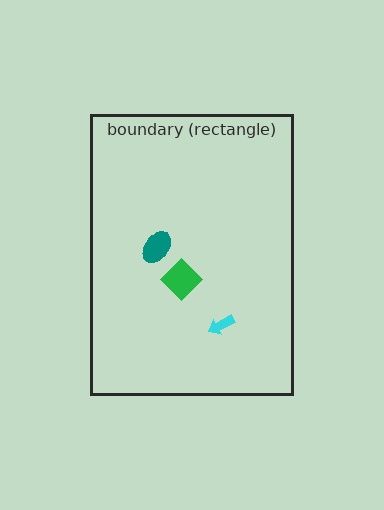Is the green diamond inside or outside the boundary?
Inside.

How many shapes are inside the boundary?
3 inside, 0 outside.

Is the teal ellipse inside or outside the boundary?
Inside.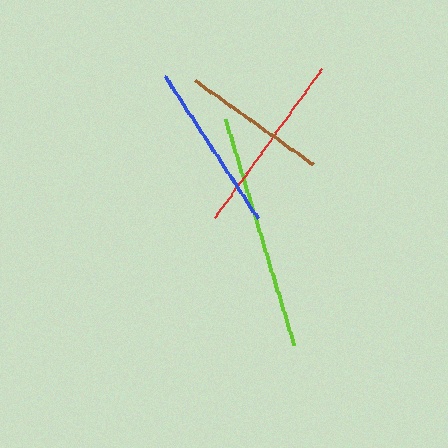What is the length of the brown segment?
The brown segment is approximately 146 pixels long.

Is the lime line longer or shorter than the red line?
The lime line is longer than the red line.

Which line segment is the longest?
The lime line is the longest at approximately 236 pixels.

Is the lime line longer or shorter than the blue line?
The lime line is longer than the blue line.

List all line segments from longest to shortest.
From longest to shortest: lime, red, blue, brown.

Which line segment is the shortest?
The brown line is the shortest at approximately 146 pixels.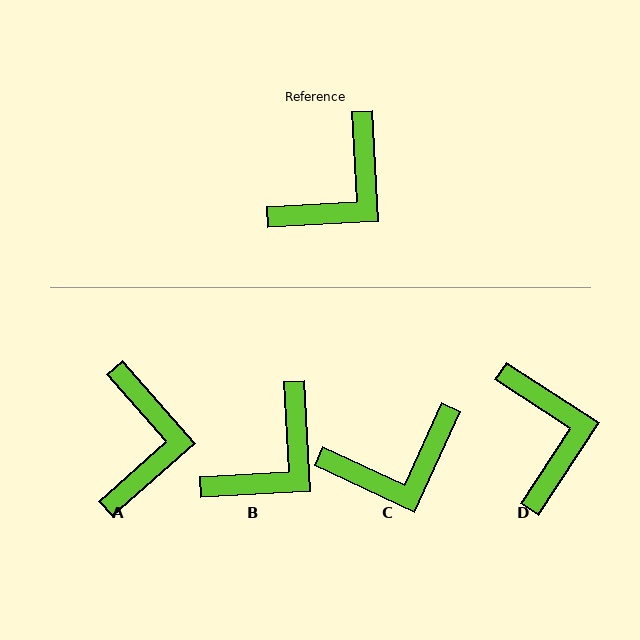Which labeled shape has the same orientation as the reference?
B.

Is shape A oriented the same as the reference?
No, it is off by about 38 degrees.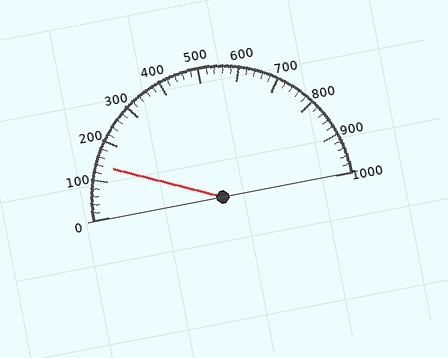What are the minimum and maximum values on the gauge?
The gauge ranges from 0 to 1000.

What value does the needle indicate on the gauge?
The needle indicates approximately 140.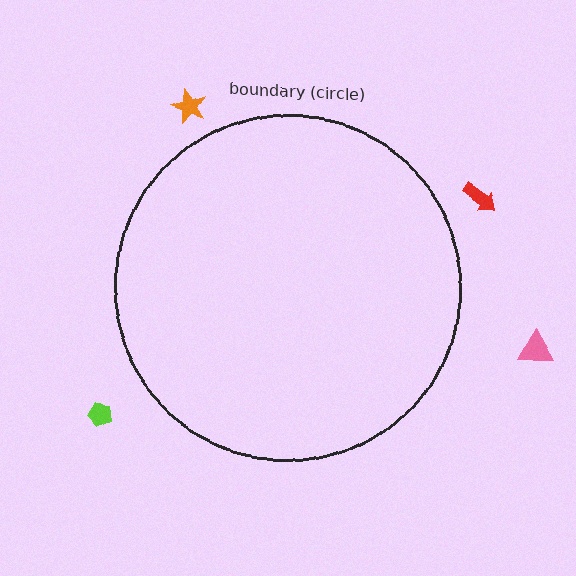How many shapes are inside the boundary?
0 inside, 4 outside.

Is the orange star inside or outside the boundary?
Outside.